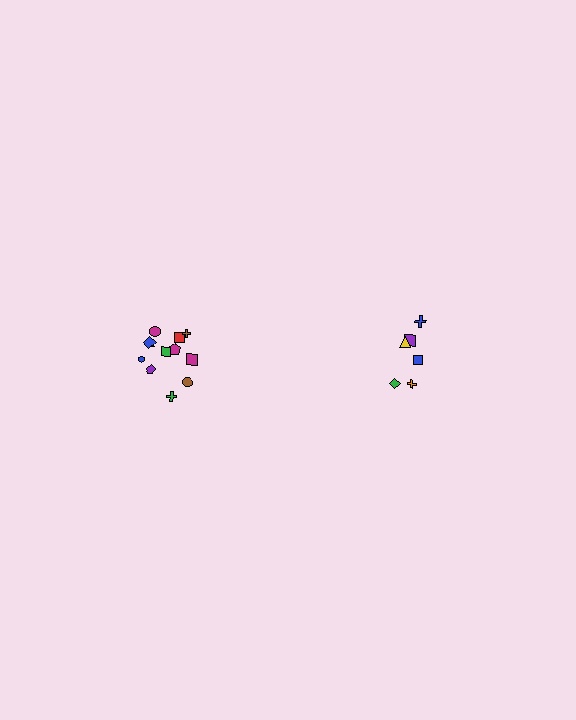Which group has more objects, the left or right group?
The left group.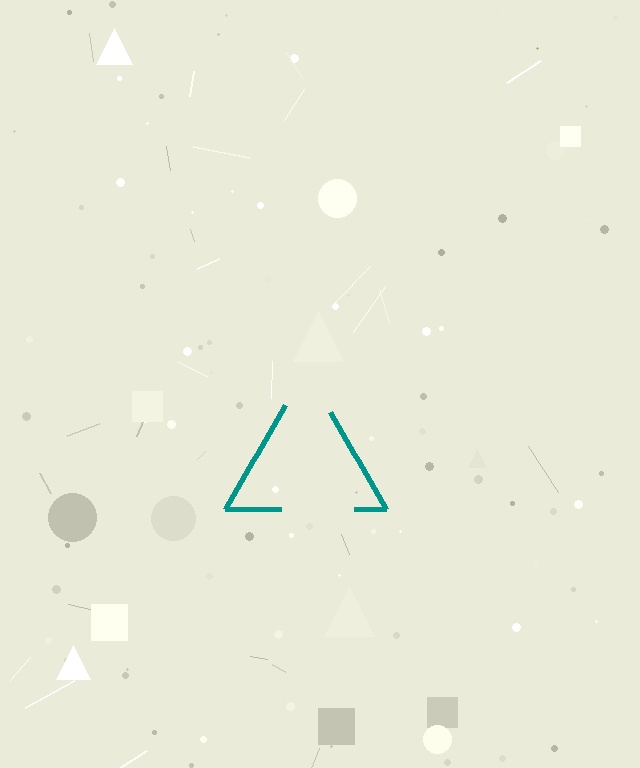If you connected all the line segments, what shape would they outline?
They would outline a triangle.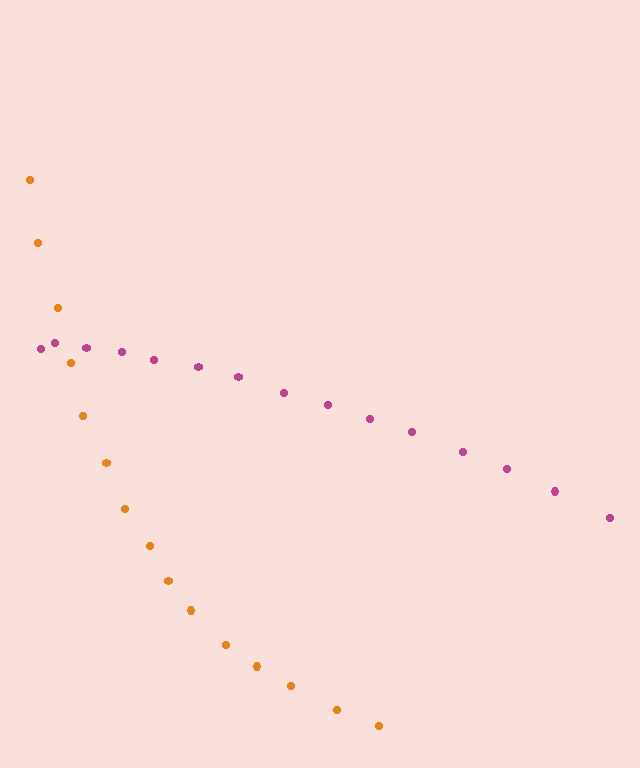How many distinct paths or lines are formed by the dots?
There are 2 distinct paths.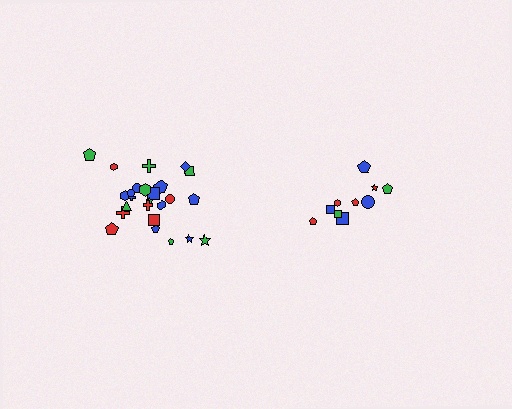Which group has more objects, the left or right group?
The left group.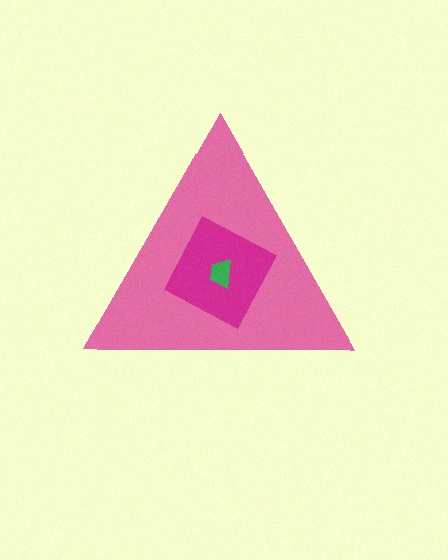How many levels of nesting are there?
3.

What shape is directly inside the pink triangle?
The magenta diamond.